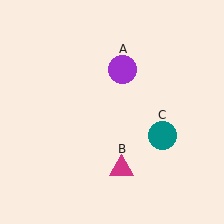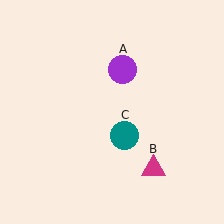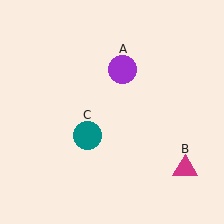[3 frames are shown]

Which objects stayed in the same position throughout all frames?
Purple circle (object A) remained stationary.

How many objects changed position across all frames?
2 objects changed position: magenta triangle (object B), teal circle (object C).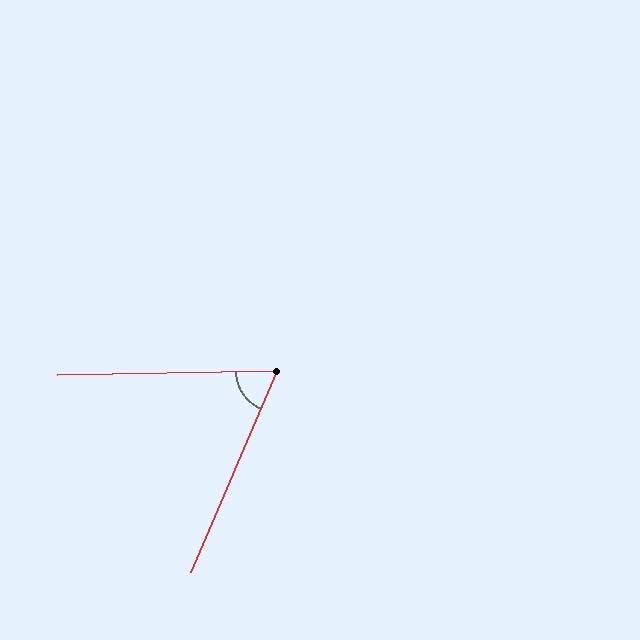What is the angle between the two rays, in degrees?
Approximately 66 degrees.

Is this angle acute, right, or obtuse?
It is acute.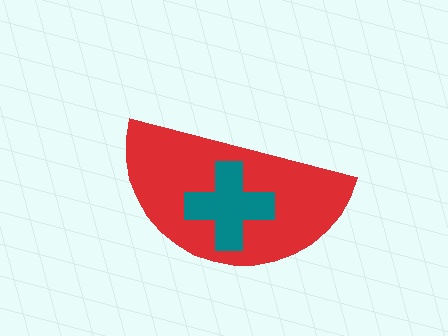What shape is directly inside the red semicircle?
The teal cross.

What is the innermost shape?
The teal cross.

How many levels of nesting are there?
2.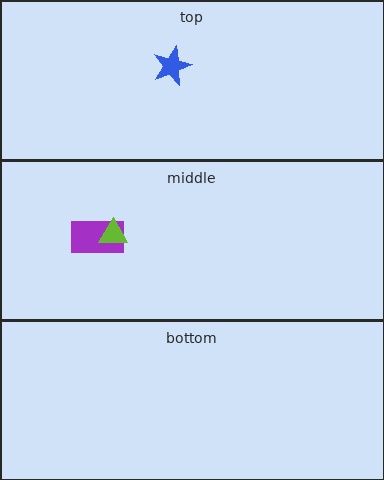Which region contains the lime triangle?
The middle region.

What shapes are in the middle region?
The purple rectangle, the lime triangle.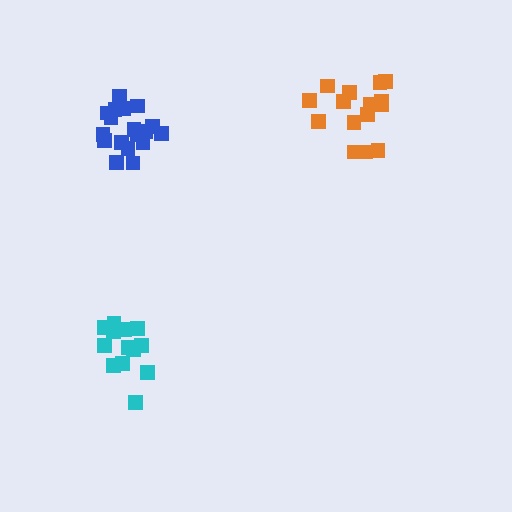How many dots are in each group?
Group 1: 18 dots, Group 2: 15 dots, Group 3: 13 dots (46 total).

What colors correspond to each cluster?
The clusters are colored: blue, orange, cyan.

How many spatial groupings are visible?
There are 3 spatial groupings.